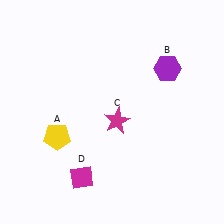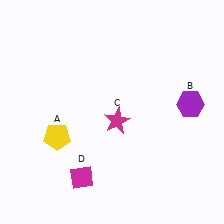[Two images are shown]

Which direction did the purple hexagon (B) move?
The purple hexagon (B) moved down.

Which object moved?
The purple hexagon (B) moved down.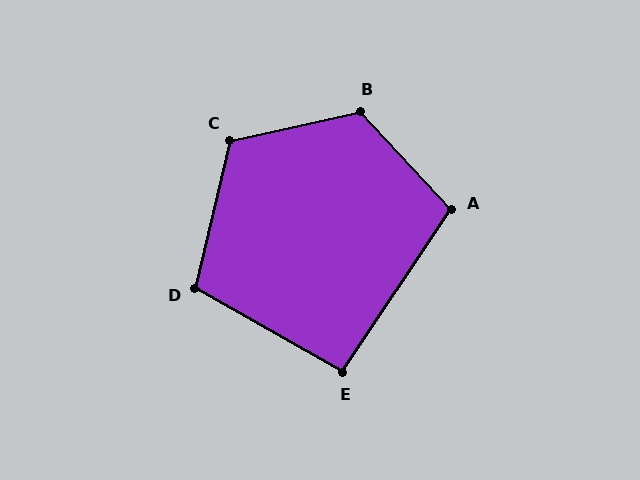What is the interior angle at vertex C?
Approximately 116 degrees (obtuse).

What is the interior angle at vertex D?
Approximately 106 degrees (obtuse).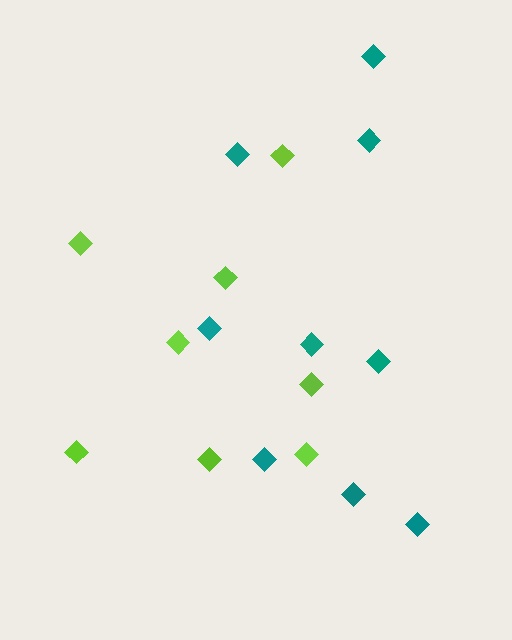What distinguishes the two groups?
There are 2 groups: one group of lime diamonds (8) and one group of teal diamonds (9).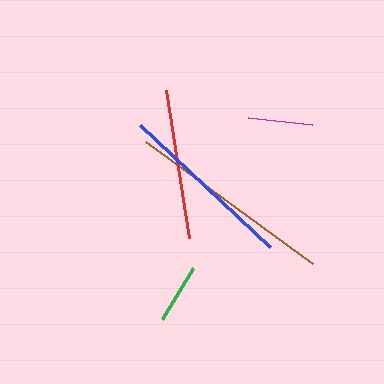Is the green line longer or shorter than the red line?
The red line is longer than the green line.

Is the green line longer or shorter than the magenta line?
The magenta line is longer than the green line.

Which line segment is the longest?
The brown line is the longest at approximately 207 pixels.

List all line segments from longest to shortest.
From longest to shortest: brown, blue, red, magenta, green.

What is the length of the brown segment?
The brown segment is approximately 207 pixels long.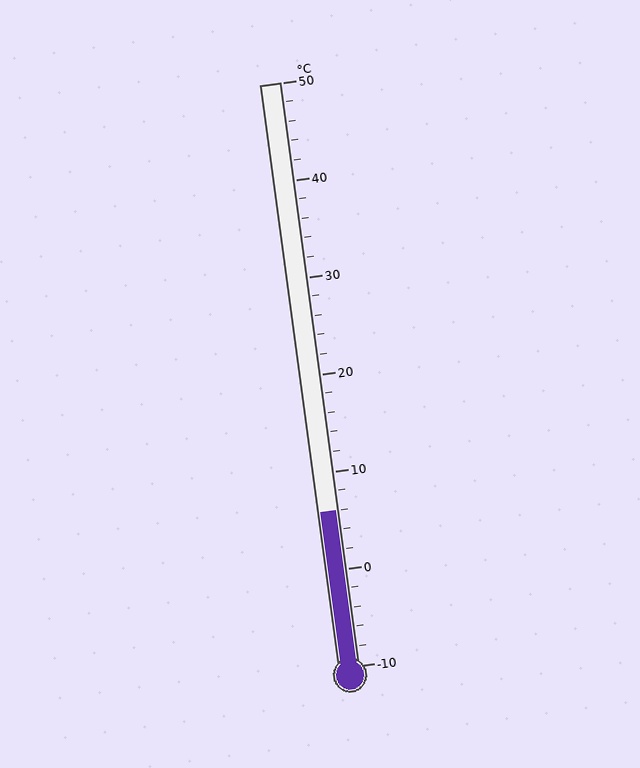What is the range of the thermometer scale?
The thermometer scale ranges from -10°C to 50°C.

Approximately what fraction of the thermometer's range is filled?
The thermometer is filled to approximately 25% of its range.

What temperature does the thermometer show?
The thermometer shows approximately 6°C.